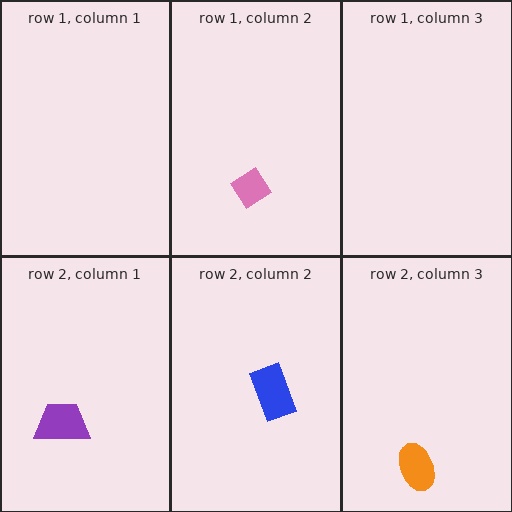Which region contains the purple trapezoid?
The row 2, column 1 region.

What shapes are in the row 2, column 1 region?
The purple trapezoid.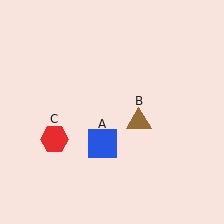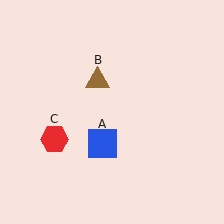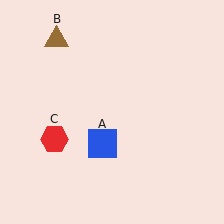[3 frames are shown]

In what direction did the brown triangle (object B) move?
The brown triangle (object B) moved up and to the left.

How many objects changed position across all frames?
1 object changed position: brown triangle (object B).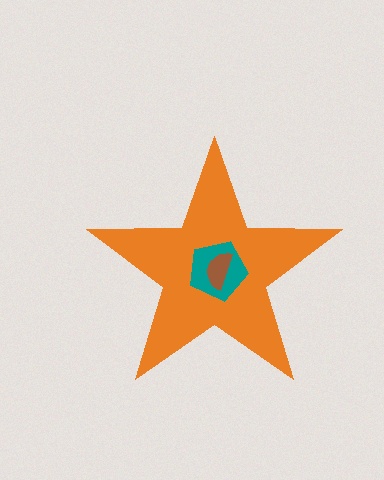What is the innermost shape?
The brown semicircle.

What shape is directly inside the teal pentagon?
The brown semicircle.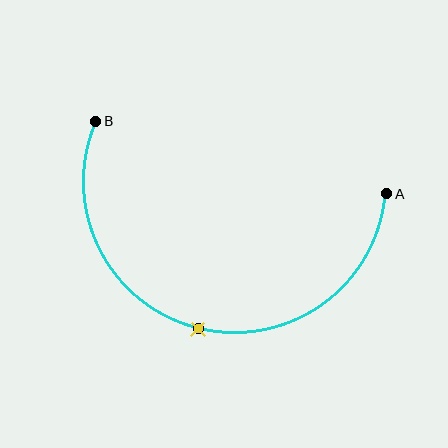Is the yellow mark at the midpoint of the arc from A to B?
Yes. The yellow mark lies on the arc at equal arc-length from both A and B — it is the arc midpoint.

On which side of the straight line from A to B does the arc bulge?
The arc bulges below the straight line connecting A and B.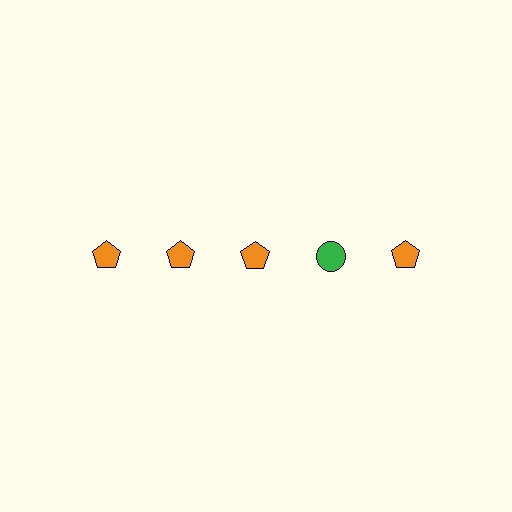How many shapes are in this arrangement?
There are 5 shapes arranged in a grid pattern.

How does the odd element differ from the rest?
It differs in both color (green instead of orange) and shape (circle instead of pentagon).